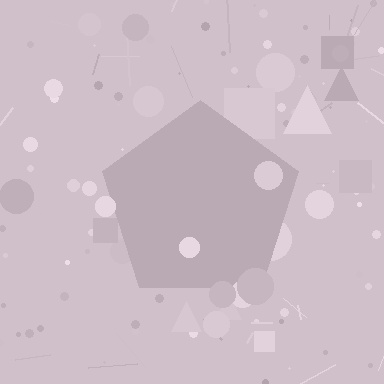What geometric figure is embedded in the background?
A pentagon is embedded in the background.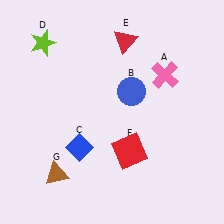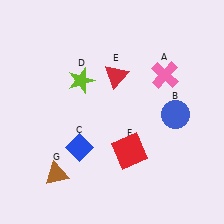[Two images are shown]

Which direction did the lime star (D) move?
The lime star (D) moved right.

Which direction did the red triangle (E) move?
The red triangle (E) moved down.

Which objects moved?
The objects that moved are: the blue circle (B), the lime star (D), the red triangle (E).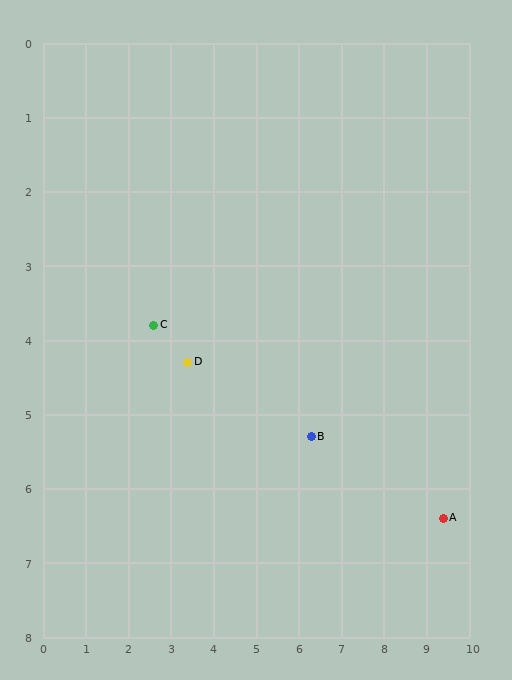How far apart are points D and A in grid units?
Points D and A are about 6.4 grid units apart.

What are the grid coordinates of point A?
Point A is at approximately (9.4, 6.4).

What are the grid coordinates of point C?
Point C is at approximately (2.6, 3.8).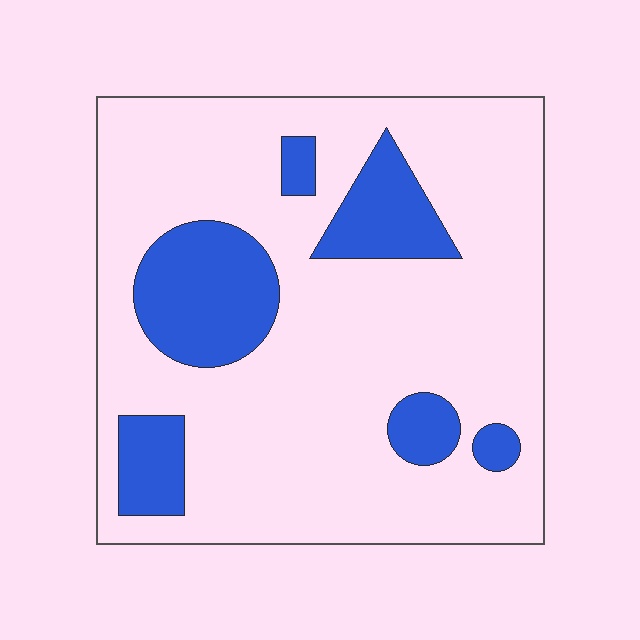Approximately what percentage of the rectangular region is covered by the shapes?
Approximately 20%.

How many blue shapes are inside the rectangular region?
6.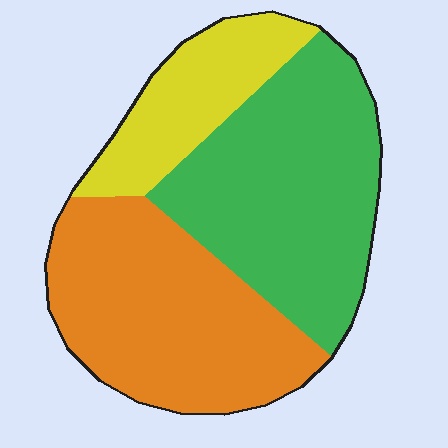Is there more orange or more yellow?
Orange.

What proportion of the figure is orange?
Orange covers 39% of the figure.